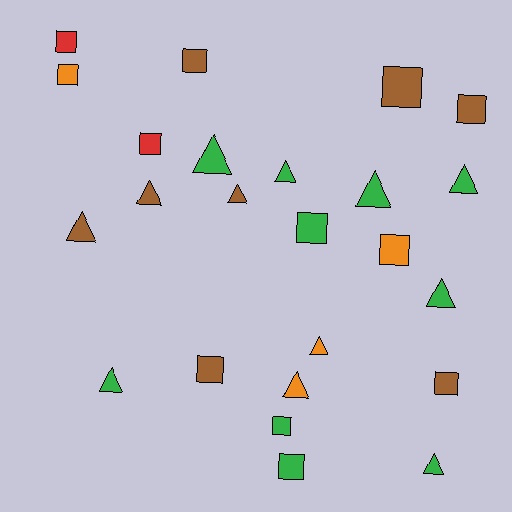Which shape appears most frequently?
Triangle, with 12 objects.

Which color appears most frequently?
Green, with 10 objects.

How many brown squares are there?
There are 5 brown squares.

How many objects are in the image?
There are 24 objects.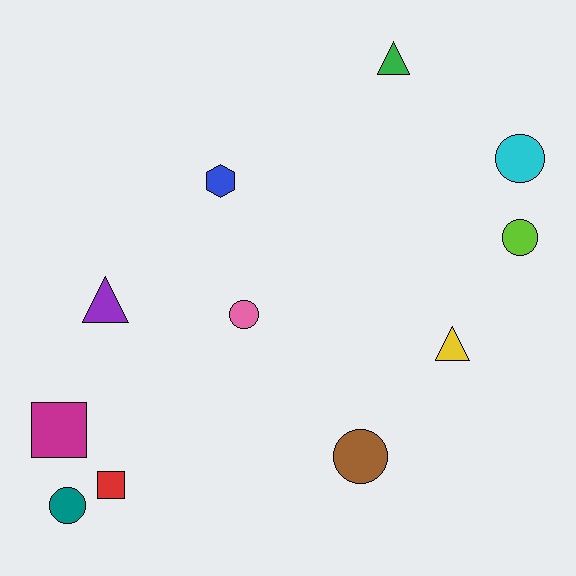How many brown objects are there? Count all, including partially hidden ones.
There is 1 brown object.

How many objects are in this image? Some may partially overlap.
There are 11 objects.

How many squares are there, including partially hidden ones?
There are 2 squares.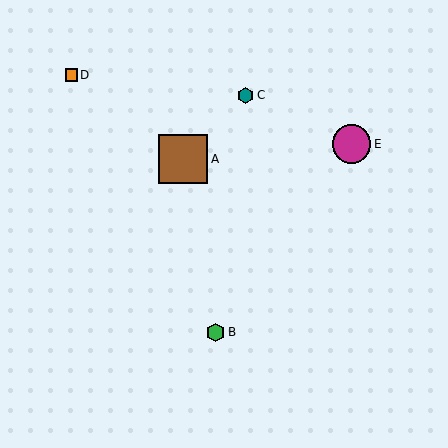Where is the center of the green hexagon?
The center of the green hexagon is at (216, 332).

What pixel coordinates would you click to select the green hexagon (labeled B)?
Click at (216, 332) to select the green hexagon B.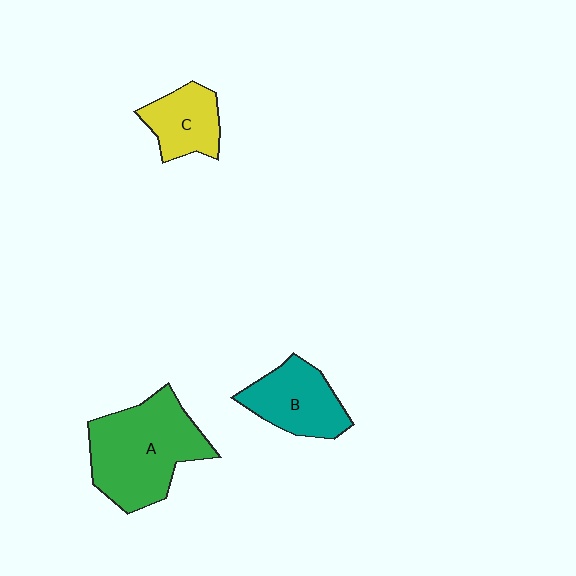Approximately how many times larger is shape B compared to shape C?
Approximately 1.3 times.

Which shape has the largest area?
Shape A (green).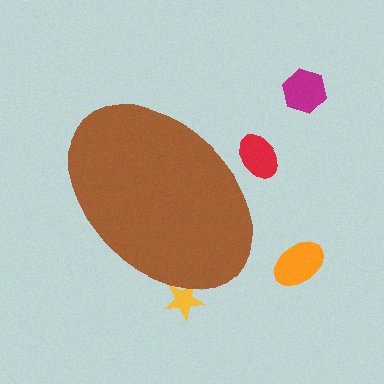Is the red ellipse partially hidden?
Yes, the red ellipse is partially hidden behind the brown ellipse.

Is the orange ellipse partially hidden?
No, the orange ellipse is fully visible.